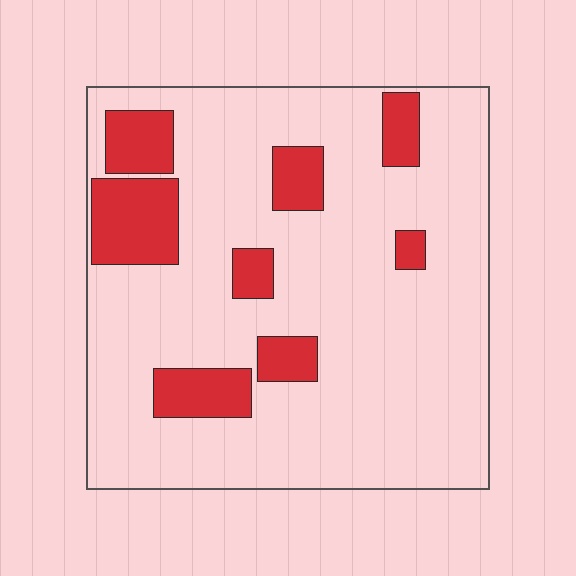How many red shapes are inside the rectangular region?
8.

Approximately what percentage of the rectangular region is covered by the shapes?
Approximately 20%.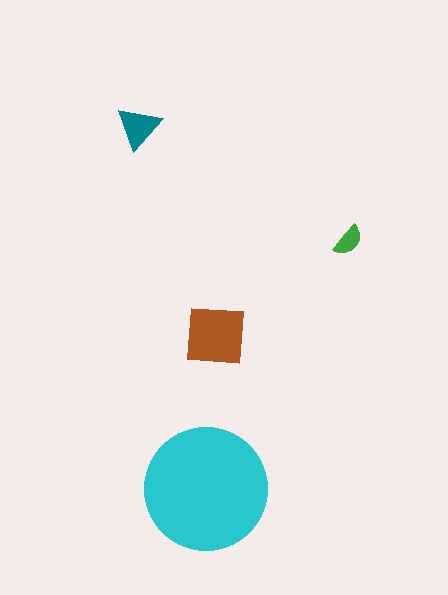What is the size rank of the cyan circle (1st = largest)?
1st.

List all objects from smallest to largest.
The green semicircle, the teal triangle, the brown square, the cyan circle.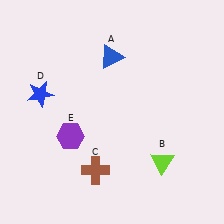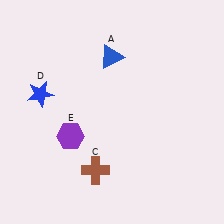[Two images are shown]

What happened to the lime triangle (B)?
The lime triangle (B) was removed in Image 2. It was in the bottom-right area of Image 1.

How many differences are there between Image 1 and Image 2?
There is 1 difference between the two images.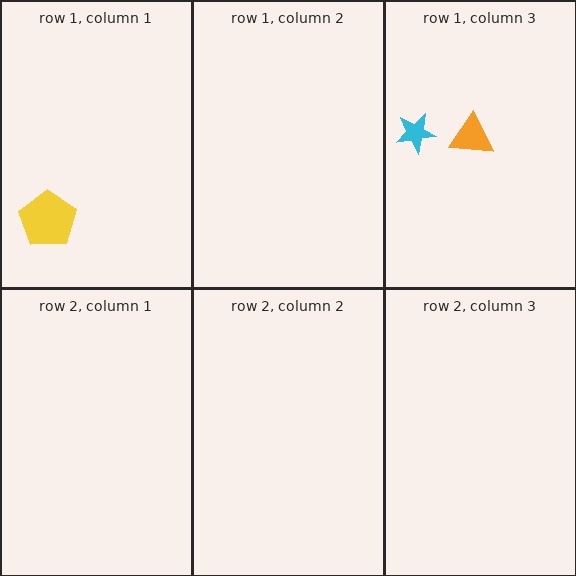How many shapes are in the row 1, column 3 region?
2.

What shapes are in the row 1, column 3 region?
The orange triangle, the cyan star.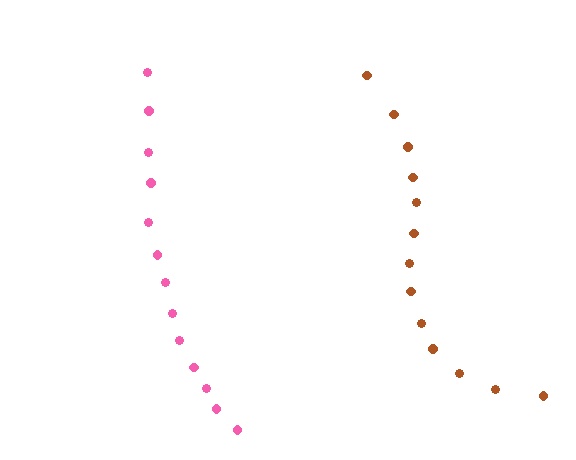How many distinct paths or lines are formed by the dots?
There are 2 distinct paths.